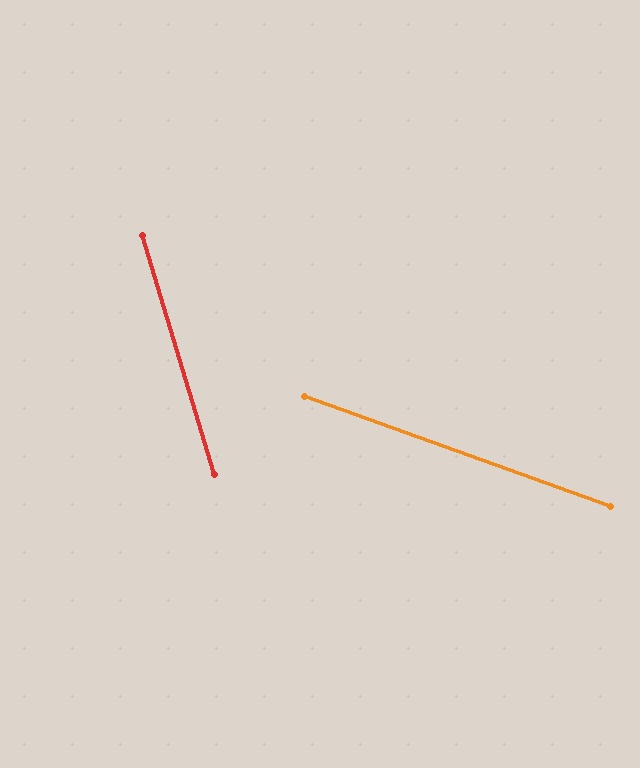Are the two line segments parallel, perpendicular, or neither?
Neither parallel nor perpendicular — they differ by about 53°.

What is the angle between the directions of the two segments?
Approximately 53 degrees.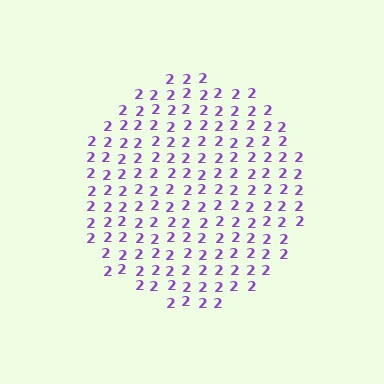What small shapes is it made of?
It is made of small digit 2's.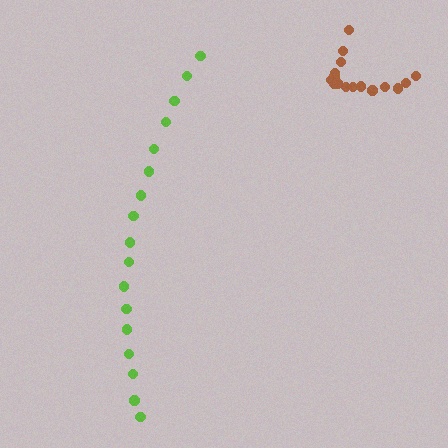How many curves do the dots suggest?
There are 2 distinct paths.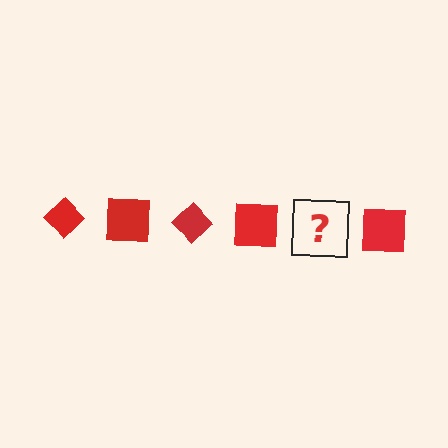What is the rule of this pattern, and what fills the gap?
The rule is that the pattern cycles through diamond, square shapes in red. The gap should be filled with a red diamond.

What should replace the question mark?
The question mark should be replaced with a red diamond.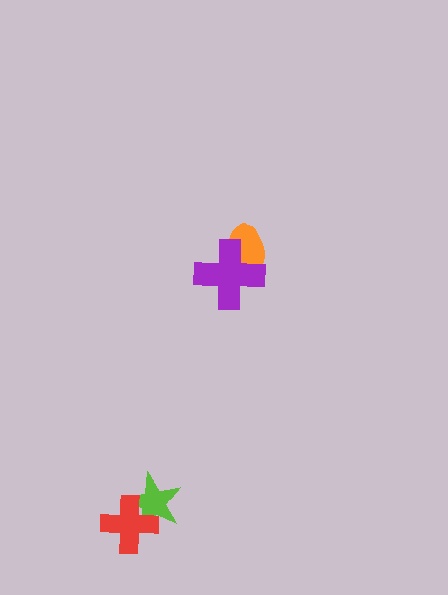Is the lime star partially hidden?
Yes, it is partially covered by another shape.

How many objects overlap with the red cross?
1 object overlaps with the red cross.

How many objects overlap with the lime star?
1 object overlaps with the lime star.